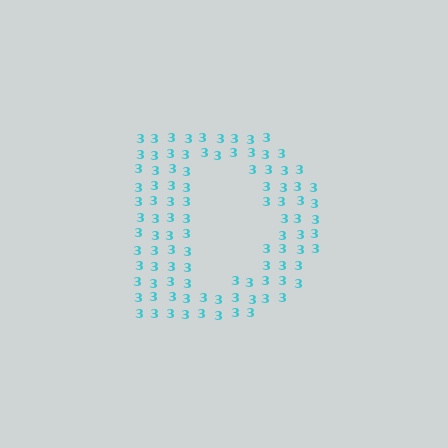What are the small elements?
The small elements are digit 3's.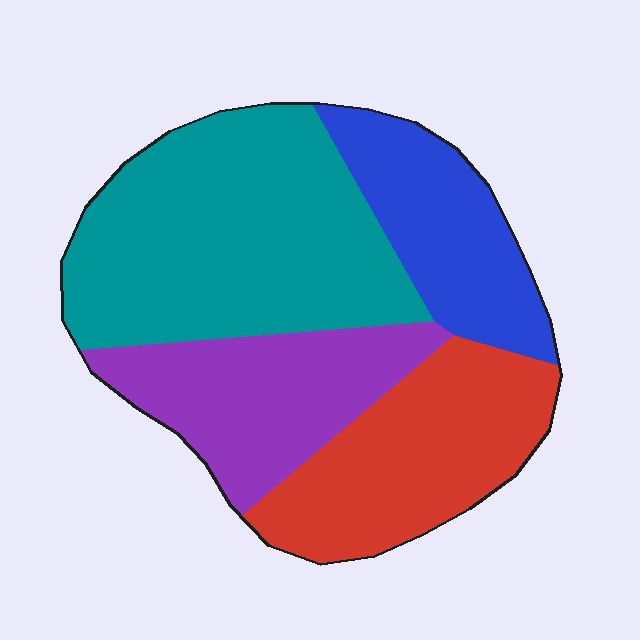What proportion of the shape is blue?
Blue takes up about one sixth (1/6) of the shape.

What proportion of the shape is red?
Red covers about 25% of the shape.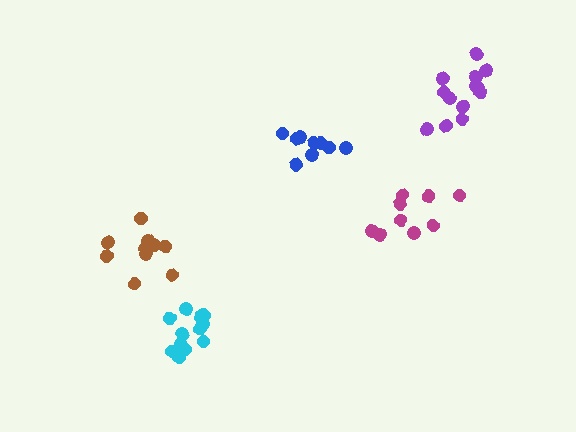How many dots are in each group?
Group 1: 9 dots, Group 2: 13 dots, Group 3: 14 dots, Group 4: 10 dots, Group 5: 9 dots (55 total).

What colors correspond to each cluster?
The clusters are colored: magenta, purple, cyan, brown, blue.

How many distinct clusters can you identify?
There are 5 distinct clusters.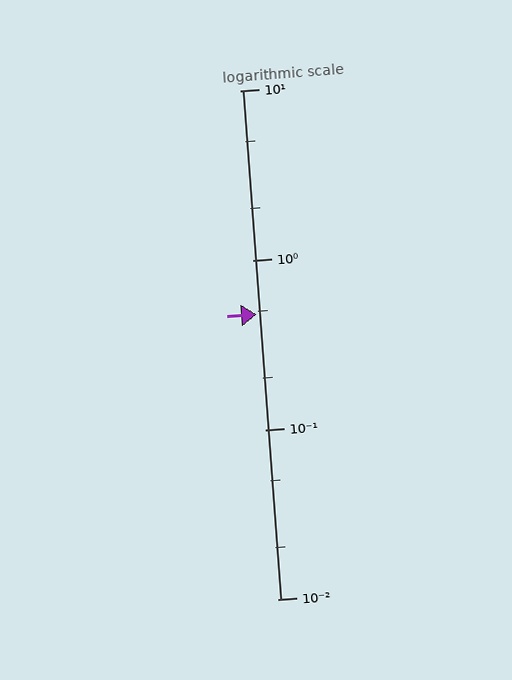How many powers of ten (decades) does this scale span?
The scale spans 3 decades, from 0.01 to 10.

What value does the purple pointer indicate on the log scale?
The pointer indicates approximately 0.48.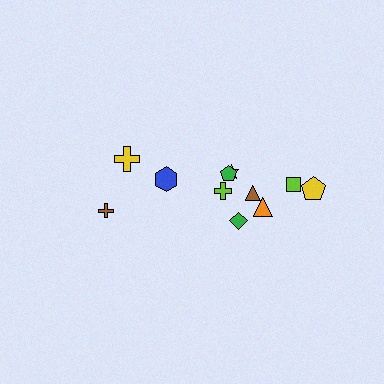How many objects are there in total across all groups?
There are 11 objects.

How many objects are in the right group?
There are 8 objects.